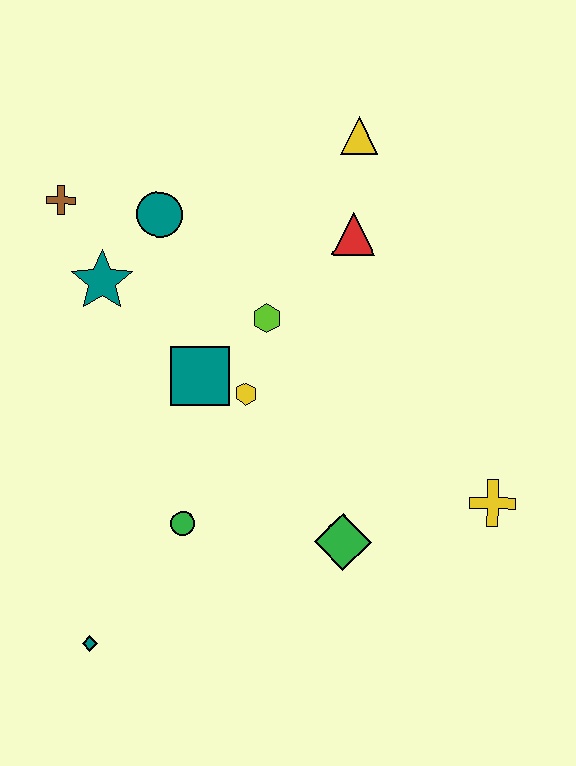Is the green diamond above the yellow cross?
No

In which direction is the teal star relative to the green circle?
The teal star is above the green circle.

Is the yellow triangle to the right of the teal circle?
Yes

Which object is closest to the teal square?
The yellow hexagon is closest to the teal square.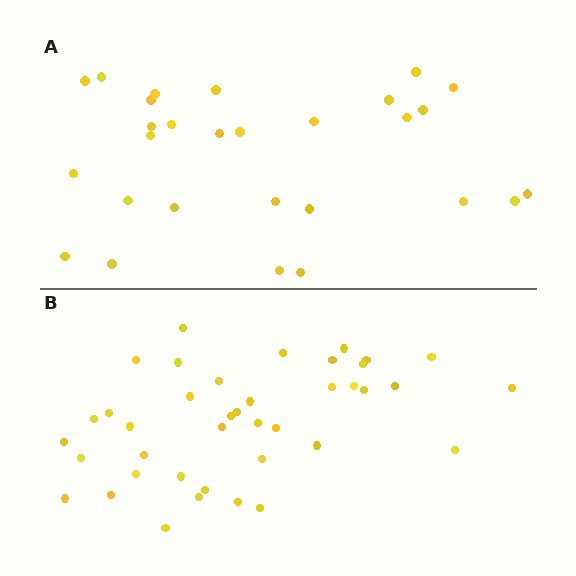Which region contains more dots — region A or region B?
Region B (the bottom region) has more dots.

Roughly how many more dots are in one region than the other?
Region B has roughly 12 or so more dots than region A.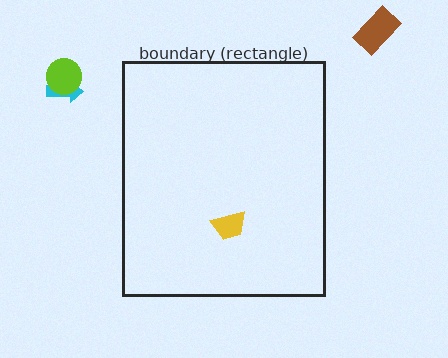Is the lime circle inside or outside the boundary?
Outside.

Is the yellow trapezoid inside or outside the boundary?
Inside.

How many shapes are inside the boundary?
1 inside, 3 outside.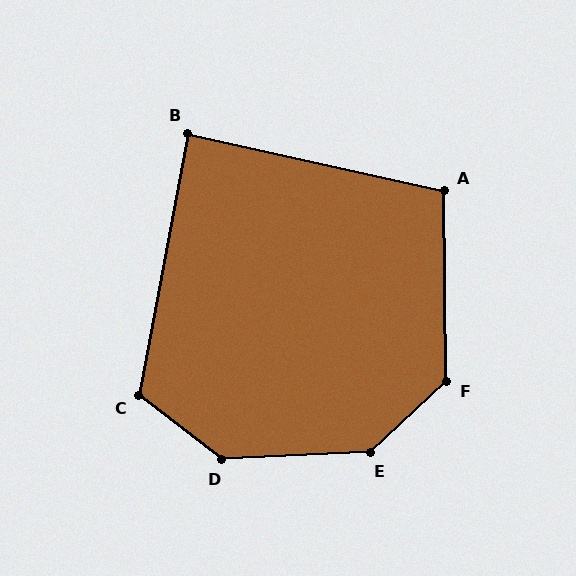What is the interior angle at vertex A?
Approximately 103 degrees (obtuse).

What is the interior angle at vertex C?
Approximately 117 degrees (obtuse).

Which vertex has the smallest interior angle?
B, at approximately 88 degrees.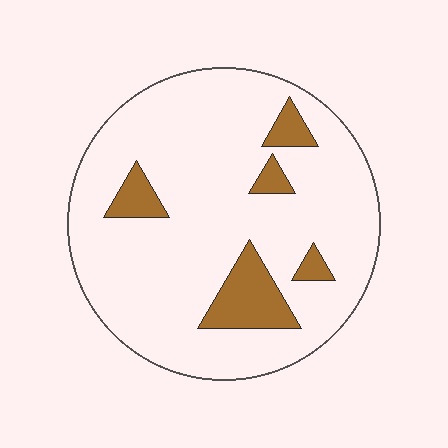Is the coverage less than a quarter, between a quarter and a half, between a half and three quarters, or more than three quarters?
Less than a quarter.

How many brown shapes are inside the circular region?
5.